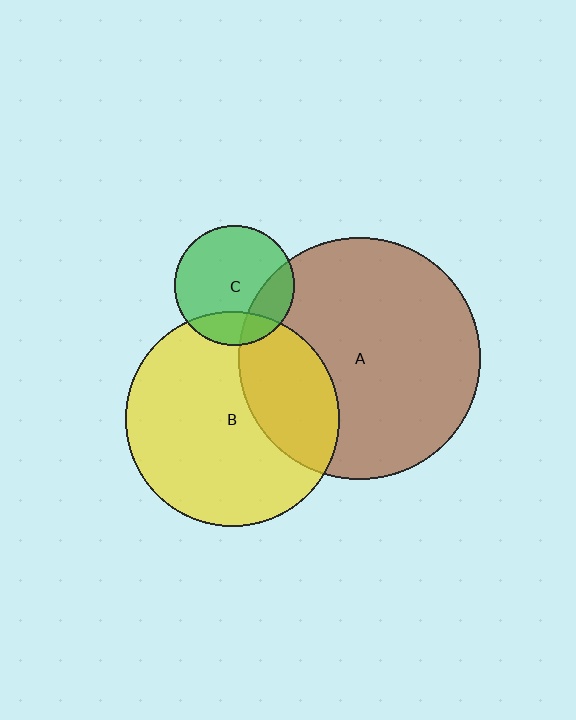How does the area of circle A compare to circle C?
Approximately 4.1 times.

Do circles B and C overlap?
Yes.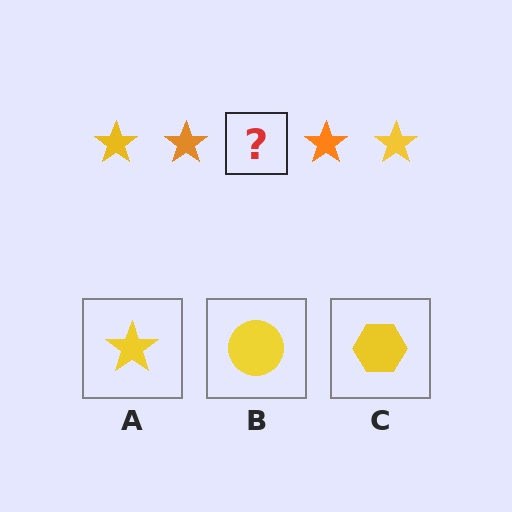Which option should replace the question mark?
Option A.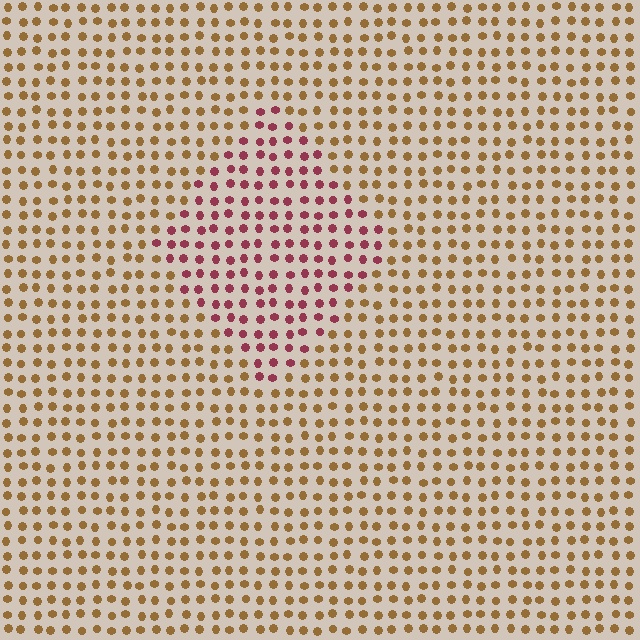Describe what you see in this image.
The image is filled with small brown elements in a uniform arrangement. A diamond-shaped region is visible where the elements are tinted to a slightly different hue, forming a subtle color boundary.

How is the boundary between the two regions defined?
The boundary is defined purely by a slight shift in hue (about 51 degrees). Spacing, size, and orientation are identical on both sides.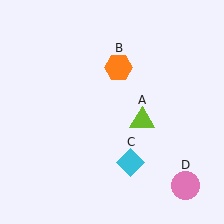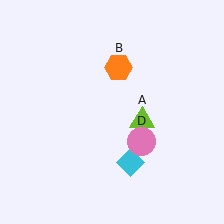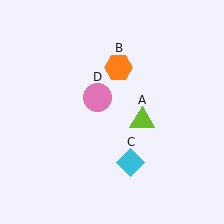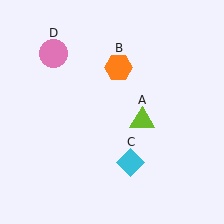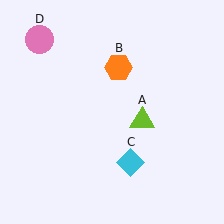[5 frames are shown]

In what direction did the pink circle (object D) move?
The pink circle (object D) moved up and to the left.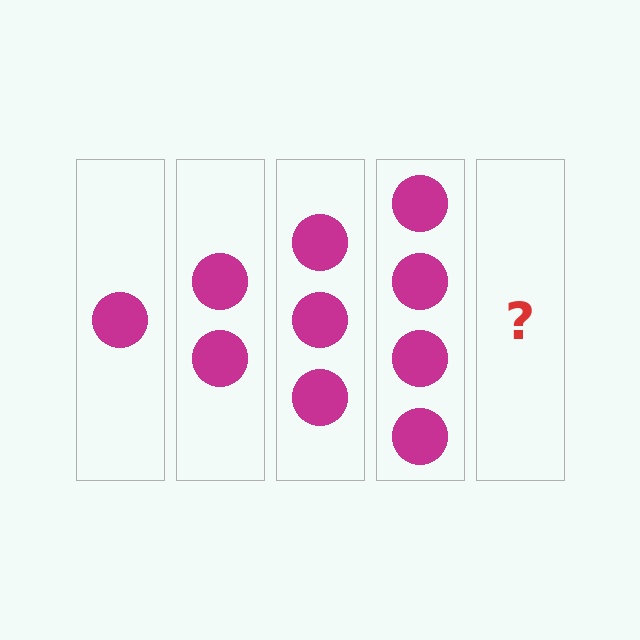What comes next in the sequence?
The next element should be 5 circles.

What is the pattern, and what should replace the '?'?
The pattern is that each step adds one more circle. The '?' should be 5 circles.